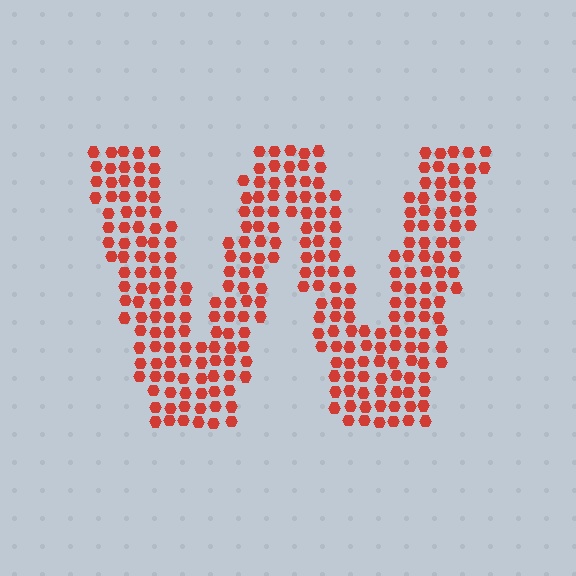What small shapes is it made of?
It is made of small hexagons.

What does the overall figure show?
The overall figure shows the letter W.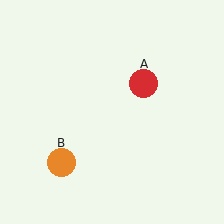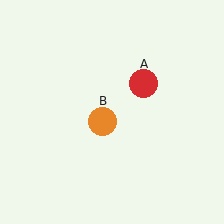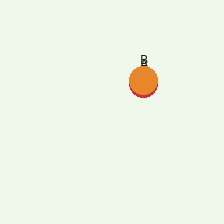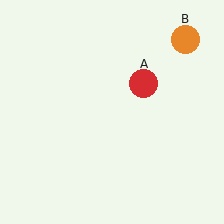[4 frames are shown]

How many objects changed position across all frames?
1 object changed position: orange circle (object B).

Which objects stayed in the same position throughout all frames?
Red circle (object A) remained stationary.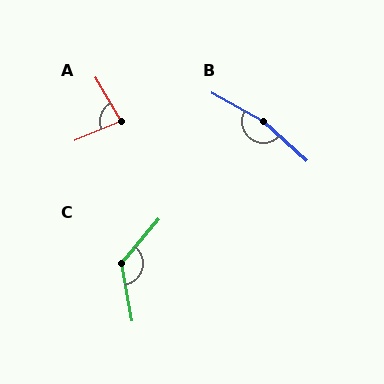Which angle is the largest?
B, at approximately 167 degrees.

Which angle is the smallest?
A, at approximately 82 degrees.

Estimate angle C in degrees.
Approximately 130 degrees.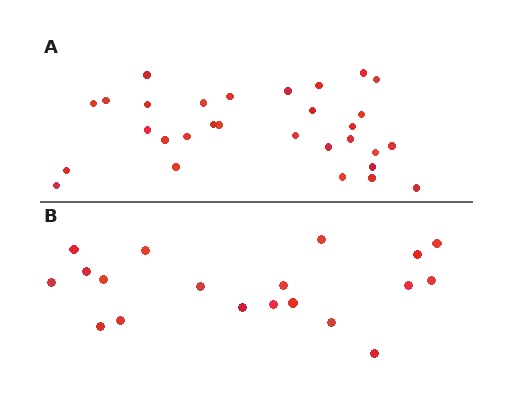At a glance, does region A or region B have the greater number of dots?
Region A (the top region) has more dots.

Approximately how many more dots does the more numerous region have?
Region A has roughly 12 or so more dots than region B.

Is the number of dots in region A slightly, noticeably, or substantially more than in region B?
Region A has substantially more. The ratio is roughly 1.6 to 1.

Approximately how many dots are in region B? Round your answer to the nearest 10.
About 20 dots. (The exact count is 19, which rounds to 20.)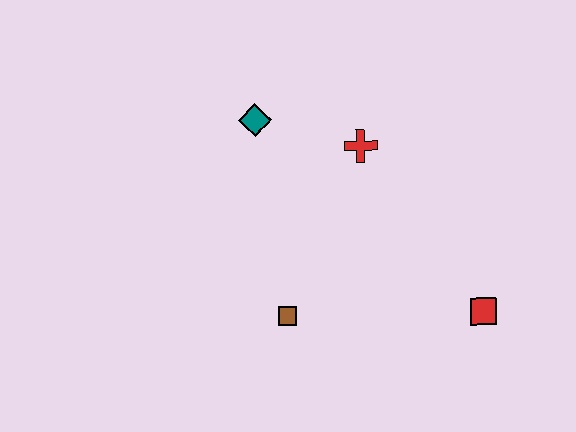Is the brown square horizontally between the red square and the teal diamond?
Yes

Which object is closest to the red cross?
The teal diamond is closest to the red cross.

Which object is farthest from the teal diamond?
The red square is farthest from the teal diamond.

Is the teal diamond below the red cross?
No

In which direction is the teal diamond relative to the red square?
The teal diamond is to the left of the red square.